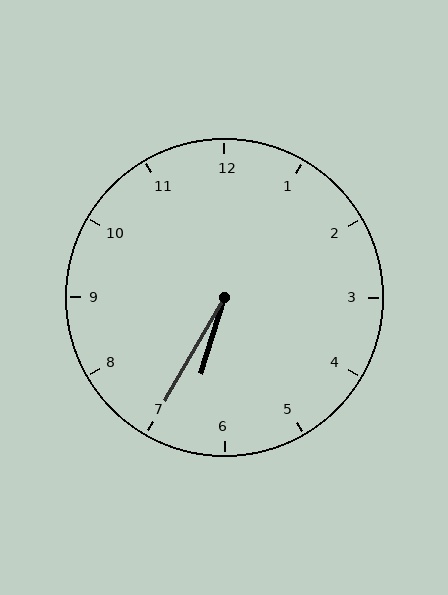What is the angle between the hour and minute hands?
Approximately 12 degrees.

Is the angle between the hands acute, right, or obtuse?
It is acute.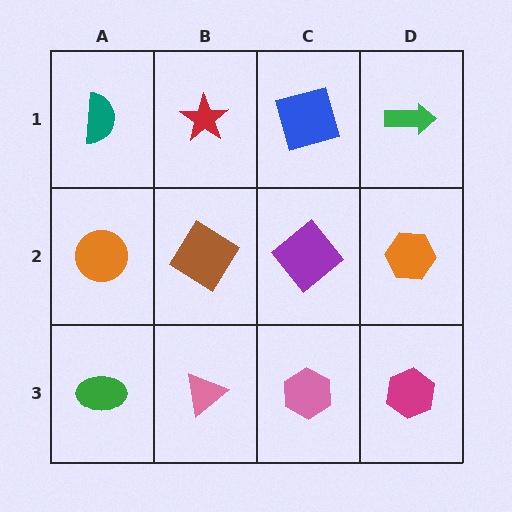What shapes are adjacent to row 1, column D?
An orange hexagon (row 2, column D), a blue square (row 1, column C).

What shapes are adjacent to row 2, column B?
A red star (row 1, column B), a pink triangle (row 3, column B), an orange circle (row 2, column A), a purple diamond (row 2, column C).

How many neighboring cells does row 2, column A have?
3.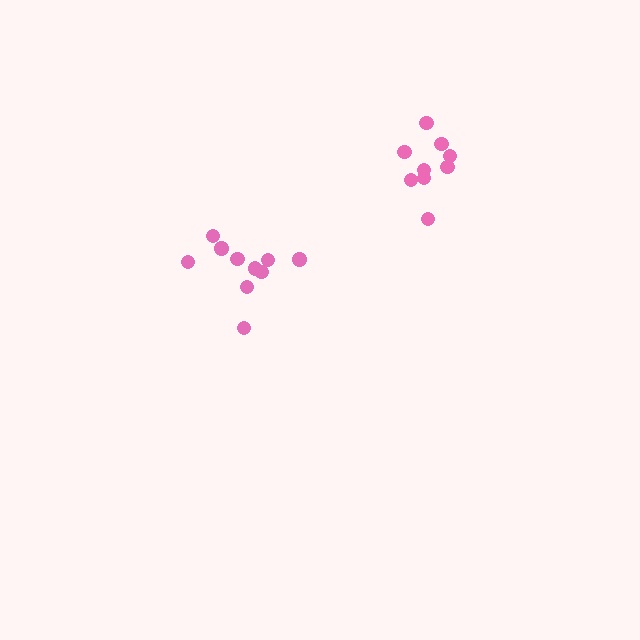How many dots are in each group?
Group 1: 9 dots, Group 2: 10 dots (19 total).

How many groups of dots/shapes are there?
There are 2 groups.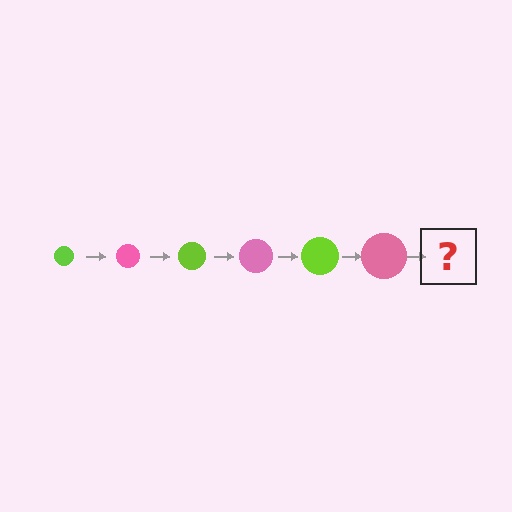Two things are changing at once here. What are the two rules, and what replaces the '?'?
The two rules are that the circle grows larger each step and the color cycles through lime and pink. The '?' should be a lime circle, larger than the previous one.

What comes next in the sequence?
The next element should be a lime circle, larger than the previous one.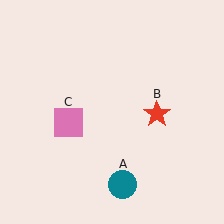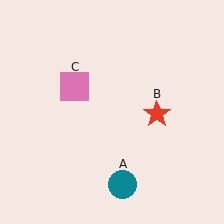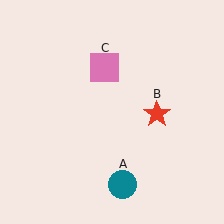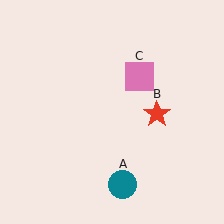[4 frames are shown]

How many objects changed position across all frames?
1 object changed position: pink square (object C).